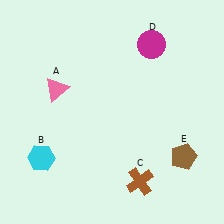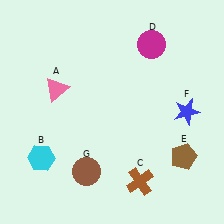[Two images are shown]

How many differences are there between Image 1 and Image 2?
There are 2 differences between the two images.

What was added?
A blue star (F), a brown circle (G) were added in Image 2.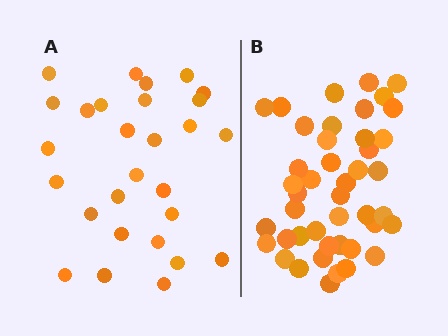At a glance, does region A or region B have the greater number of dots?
Region B (the right region) has more dots.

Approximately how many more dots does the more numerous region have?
Region B has approximately 15 more dots than region A.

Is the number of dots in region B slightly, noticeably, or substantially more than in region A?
Region B has substantially more. The ratio is roughly 1.6 to 1.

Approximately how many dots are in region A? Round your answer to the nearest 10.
About 30 dots. (The exact count is 28, which rounds to 30.)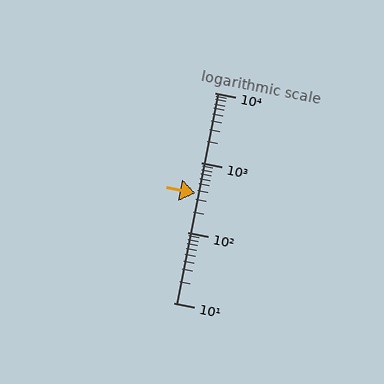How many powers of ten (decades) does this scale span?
The scale spans 3 decades, from 10 to 10000.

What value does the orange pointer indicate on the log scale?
The pointer indicates approximately 370.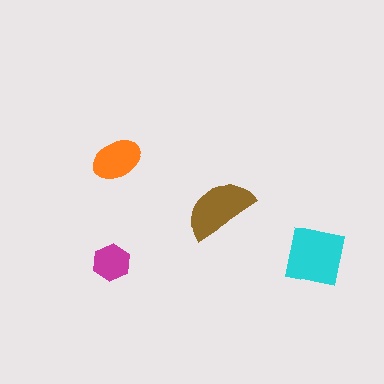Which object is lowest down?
The magenta hexagon is bottommost.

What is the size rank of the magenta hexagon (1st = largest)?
4th.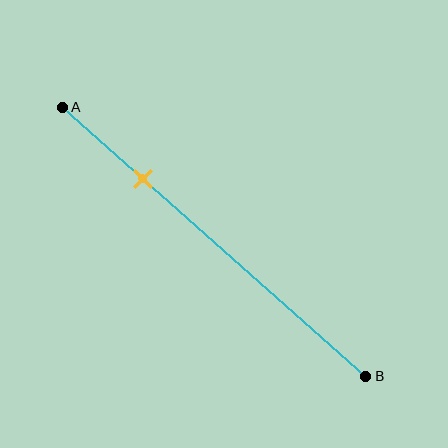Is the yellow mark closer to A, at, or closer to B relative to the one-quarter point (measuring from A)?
The yellow mark is approximately at the one-quarter point of segment AB.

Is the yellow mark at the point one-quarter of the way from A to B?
Yes, the mark is approximately at the one-quarter point.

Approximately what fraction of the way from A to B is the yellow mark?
The yellow mark is approximately 25% of the way from A to B.